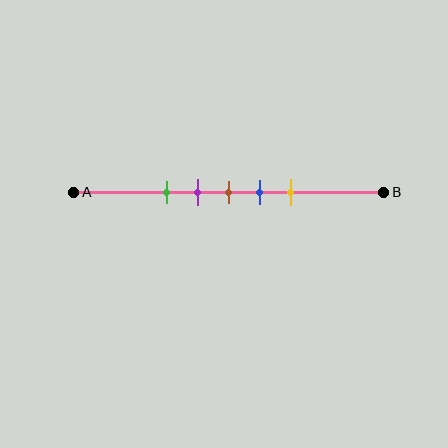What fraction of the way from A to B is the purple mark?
The purple mark is approximately 40% (0.4) of the way from A to B.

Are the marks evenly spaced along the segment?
Yes, the marks are approximately evenly spaced.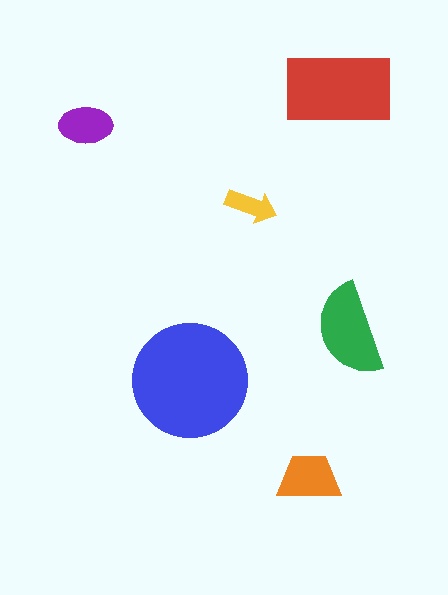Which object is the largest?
The blue circle.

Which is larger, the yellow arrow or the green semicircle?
The green semicircle.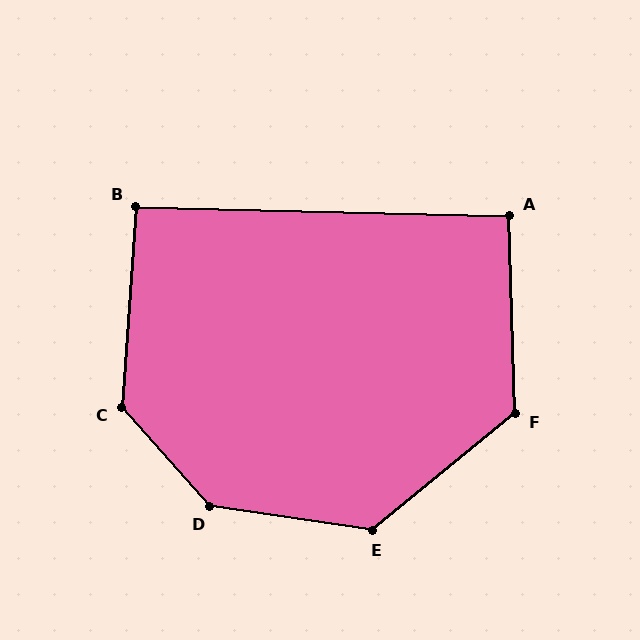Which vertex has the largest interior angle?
D, at approximately 140 degrees.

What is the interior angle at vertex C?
Approximately 135 degrees (obtuse).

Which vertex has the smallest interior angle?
B, at approximately 93 degrees.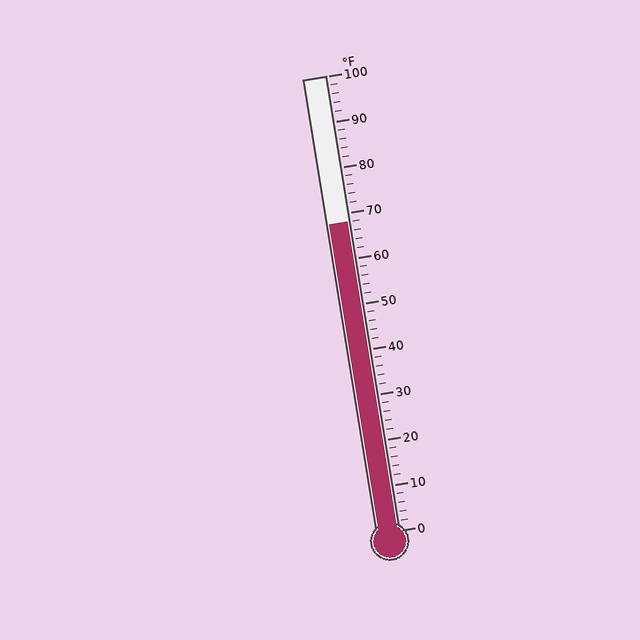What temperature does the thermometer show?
The thermometer shows approximately 68°F.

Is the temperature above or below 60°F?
The temperature is above 60°F.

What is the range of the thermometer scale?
The thermometer scale ranges from 0°F to 100°F.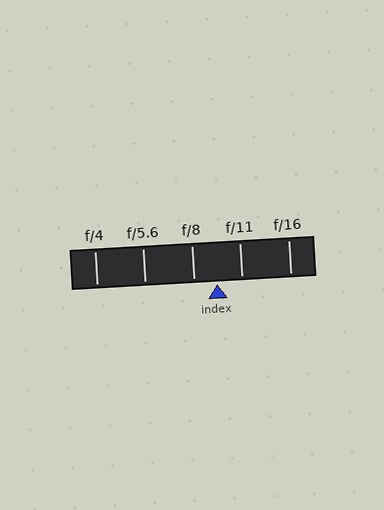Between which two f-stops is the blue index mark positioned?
The index mark is between f/8 and f/11.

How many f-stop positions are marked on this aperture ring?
There are 5 f-stop positions marked.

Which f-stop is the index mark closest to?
The index mark is closest to f/8.